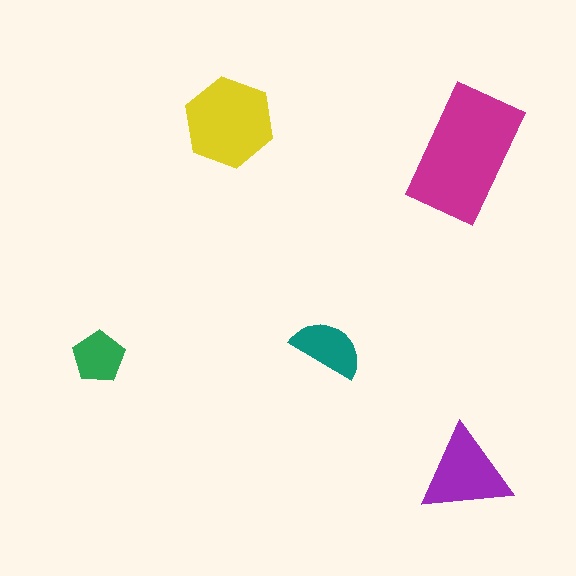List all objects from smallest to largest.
The green pentagon, the teal semicircle, the purple triangle, the yellow hexagon, the magenta rectangle.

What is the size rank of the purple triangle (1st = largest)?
3rd.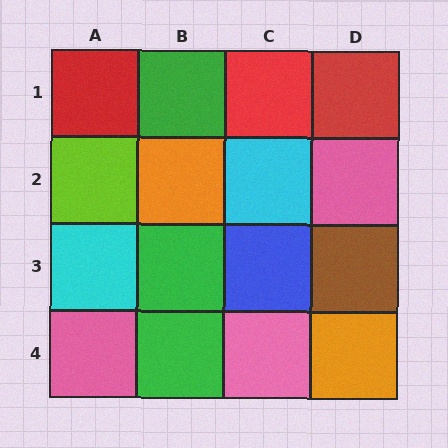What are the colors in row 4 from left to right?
Pink, green, pink, orange.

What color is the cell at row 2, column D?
Pink.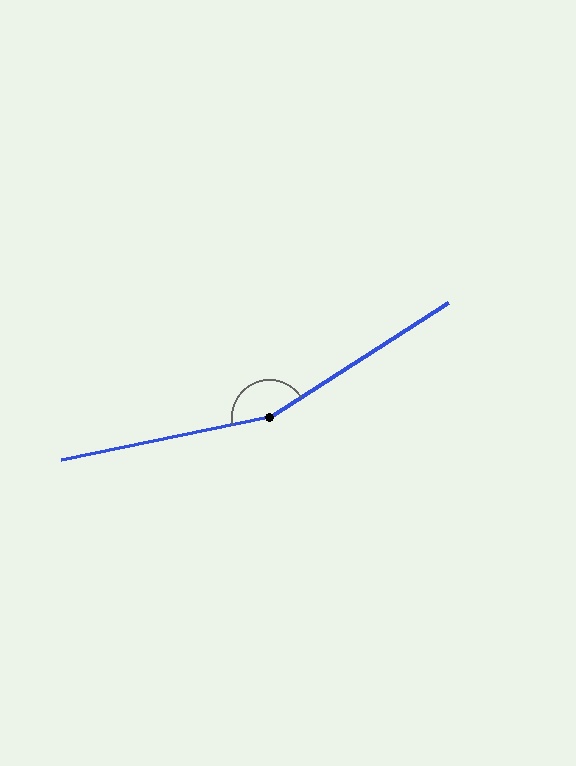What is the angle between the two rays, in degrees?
Approximately 159 degrees.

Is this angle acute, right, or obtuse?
It is obtuse.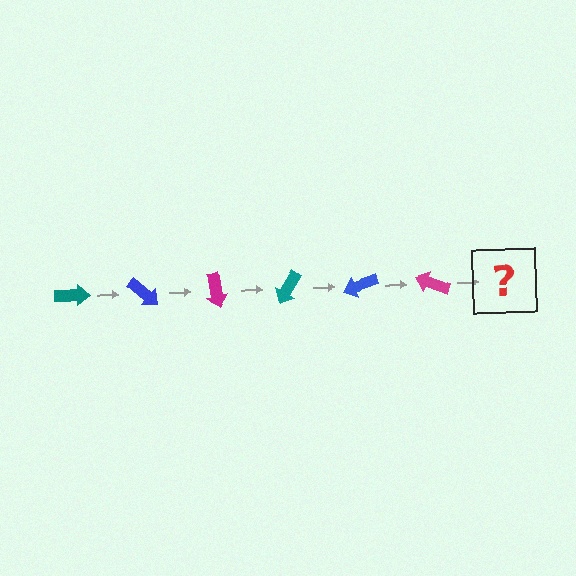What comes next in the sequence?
The next element should be a teal arrow, rotated 240 degrees from the start.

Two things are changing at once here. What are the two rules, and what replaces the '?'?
The two rules are that it rotates 40 degrees each step and the color cycles through teal, blue, and magenta. The '?' should be a teal arrow, rotated 240 degrees from the start.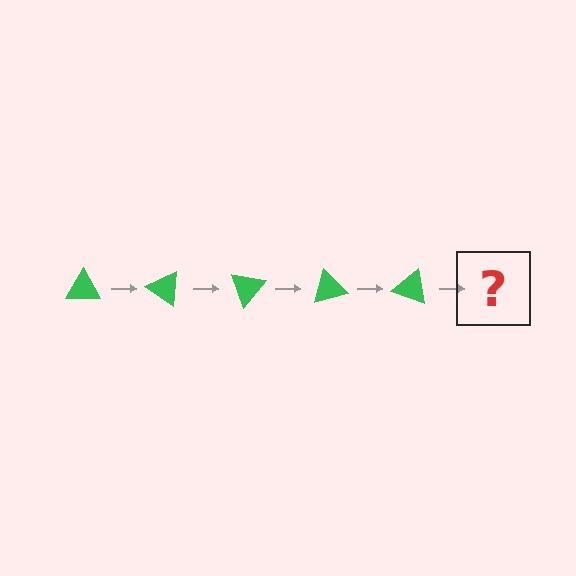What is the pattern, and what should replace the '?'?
The pattern is that the triangle rotates 35 degrees each step. The '?' should be a green triangle rotated 175 degrees.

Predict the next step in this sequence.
The next step is a green triangle rotated 175 degrees.